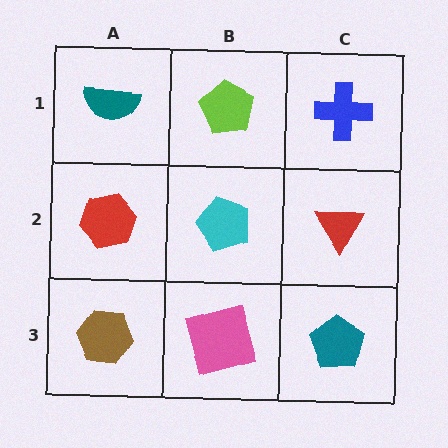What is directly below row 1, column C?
A red triangle.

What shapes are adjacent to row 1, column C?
A red triangle (row 2, column C), a lime pentagon (row 1, column B).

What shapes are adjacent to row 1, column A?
A red hexagon (row 2, column A), a lime pentagon (row 1, column B).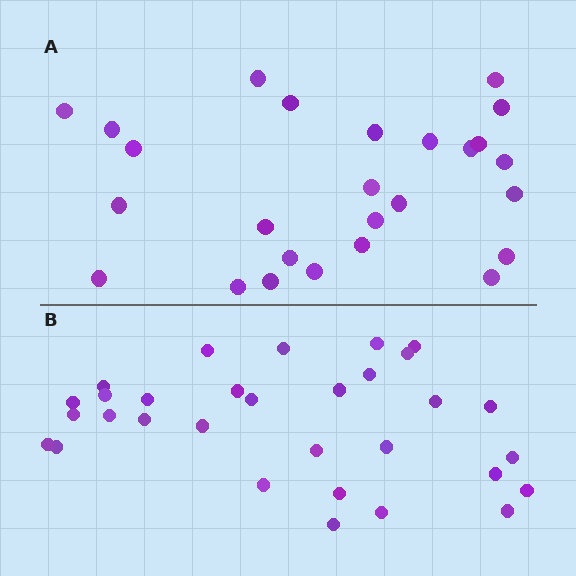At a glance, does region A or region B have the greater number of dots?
Region B (the bottom region) has more dots.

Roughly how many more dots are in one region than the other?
Region B has about 5 more dots than region A.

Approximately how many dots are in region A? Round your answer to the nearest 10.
About 30 dots. (The exact count is 26, which rounds to 30.)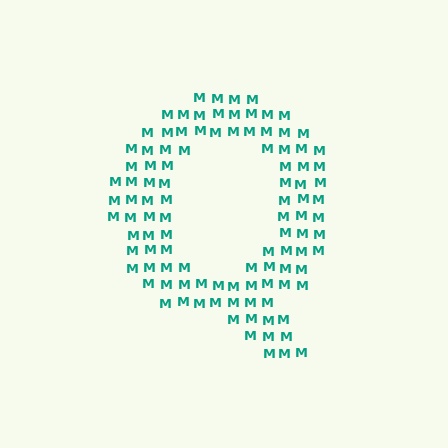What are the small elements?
The small elements are letter M's.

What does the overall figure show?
The overall figure shows the letter Q.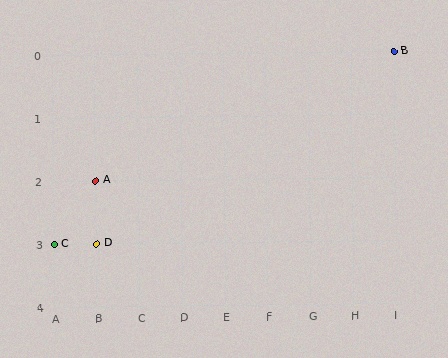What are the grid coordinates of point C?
Point C is at grid coordinates (A, 3).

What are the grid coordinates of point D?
Point D is at grid coordinates (B, 3).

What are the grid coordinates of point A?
Point A is at grid coordinates (B, 2).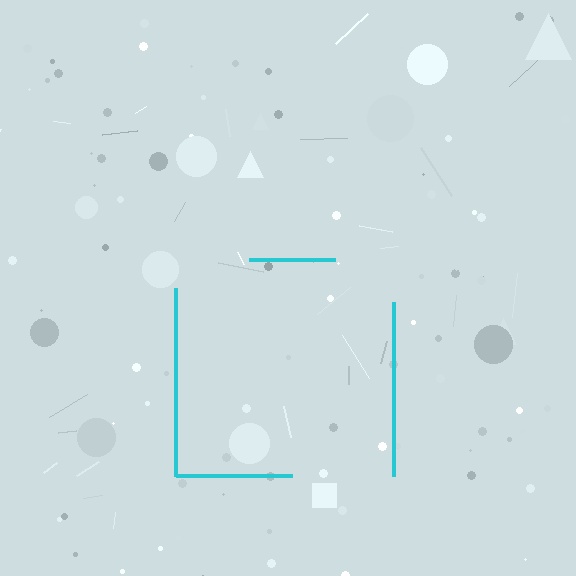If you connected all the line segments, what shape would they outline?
They would outline a square.